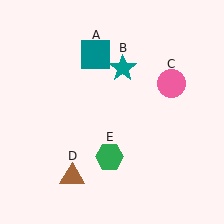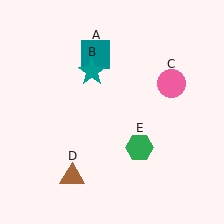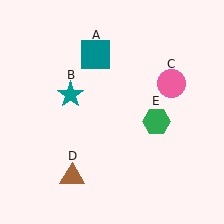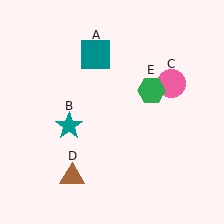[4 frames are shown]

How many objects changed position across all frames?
2 objects changed position: teal star (object B), green hexagon (object E).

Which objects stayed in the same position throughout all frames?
Teal square (object A) and pink circle (object C) and brown triangle (object D) remained stationary.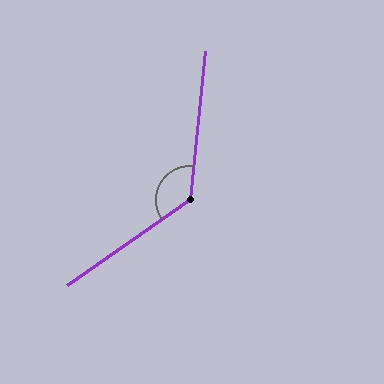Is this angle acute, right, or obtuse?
It is obtuse.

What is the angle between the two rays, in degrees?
Approximately 131 degrees.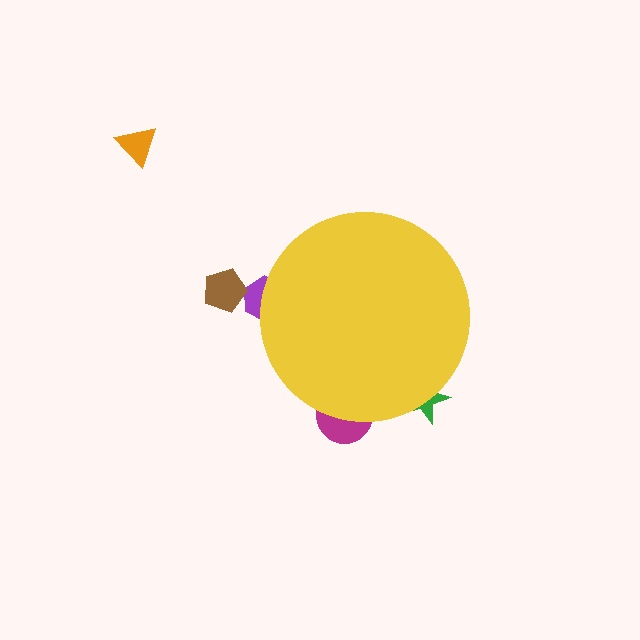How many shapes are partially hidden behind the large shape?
3 shapes are partially hidden.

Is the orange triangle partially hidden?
No, the orange triangle is fully visible.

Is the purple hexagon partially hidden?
Yes, the purple hexagon is partially hidden behind the yellow circle.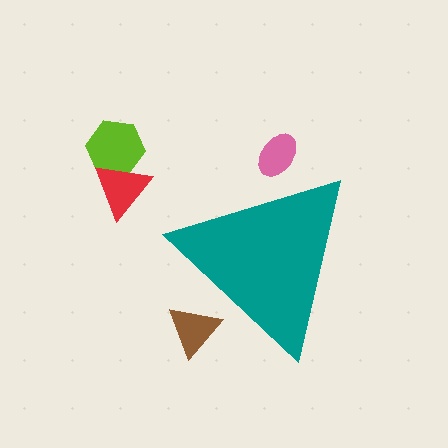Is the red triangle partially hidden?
No, the red triangle is fully visible.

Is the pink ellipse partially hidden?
Yes, the pink ellipse is partially hidden behind the teal triangle.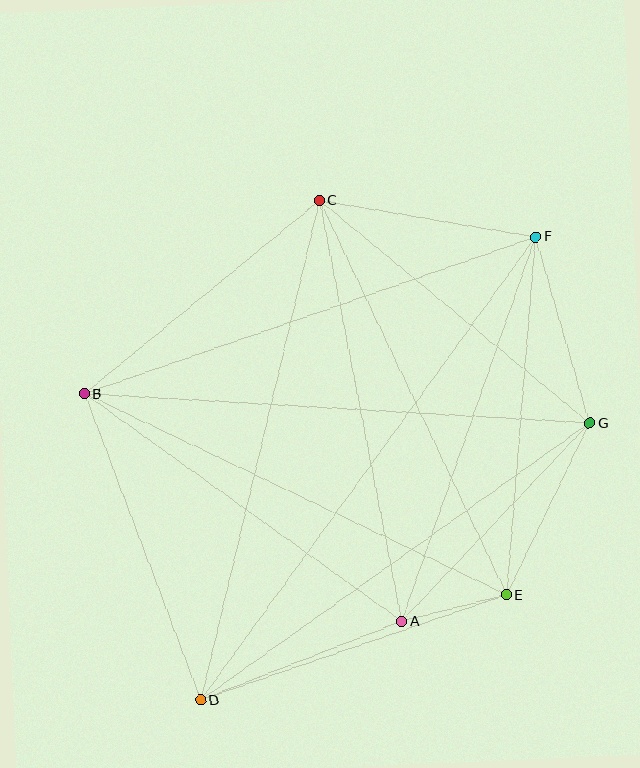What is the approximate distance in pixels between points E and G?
The distance between E and G is approximately 191 pixels.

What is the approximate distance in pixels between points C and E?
The distance between C and E is approximately 437 pixels.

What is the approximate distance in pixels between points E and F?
The distance between E and F is approximately 359 pixels.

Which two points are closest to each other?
Points A and E are closest to each other.